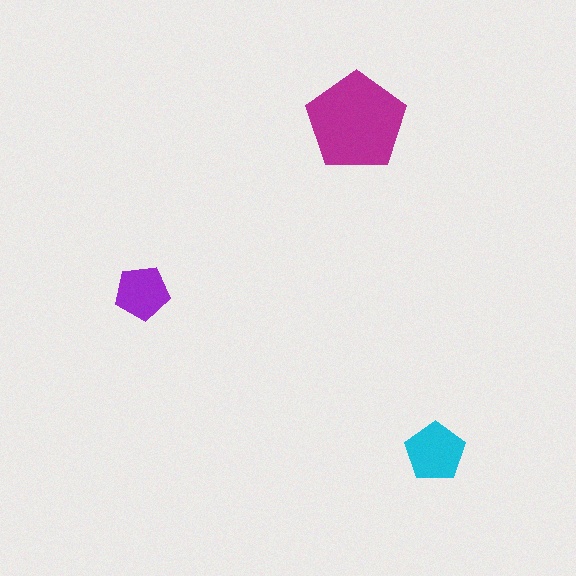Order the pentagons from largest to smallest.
the magenta one, the cyan one, the purple one.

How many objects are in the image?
There are 3 objects in the image.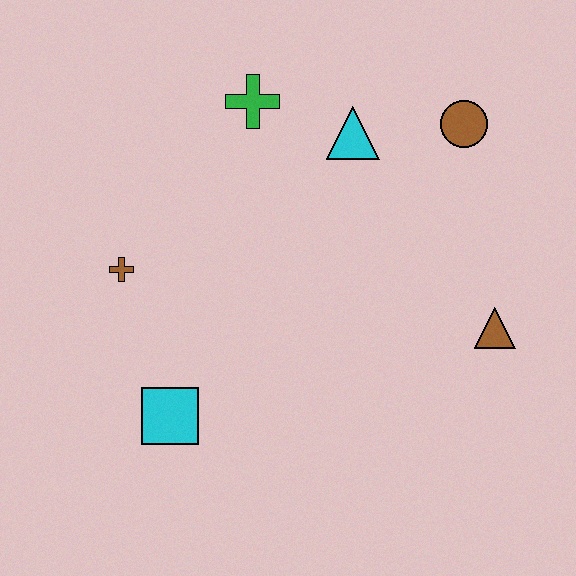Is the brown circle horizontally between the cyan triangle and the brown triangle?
Yes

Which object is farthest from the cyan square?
The brown circle is farthest from the cyan square.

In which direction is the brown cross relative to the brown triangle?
The brown cross is to the left of the brown triangle.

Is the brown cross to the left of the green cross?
Yes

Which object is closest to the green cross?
The cyan triangle is closest to the green cross.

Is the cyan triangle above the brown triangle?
Yes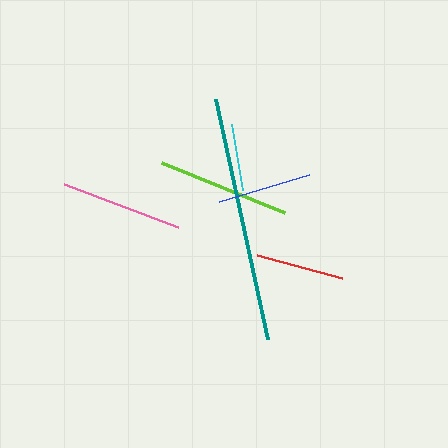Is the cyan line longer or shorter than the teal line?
The teal line is longer than the cyan line.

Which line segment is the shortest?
The cyan line is the shortest at approximately 67 pixels.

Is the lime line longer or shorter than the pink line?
The lime line is longer than the pink line.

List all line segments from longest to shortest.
From longest to shortest: teal, lime, pink, blue, red, cyan.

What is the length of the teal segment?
The teal segment is approximately 246 pixels long.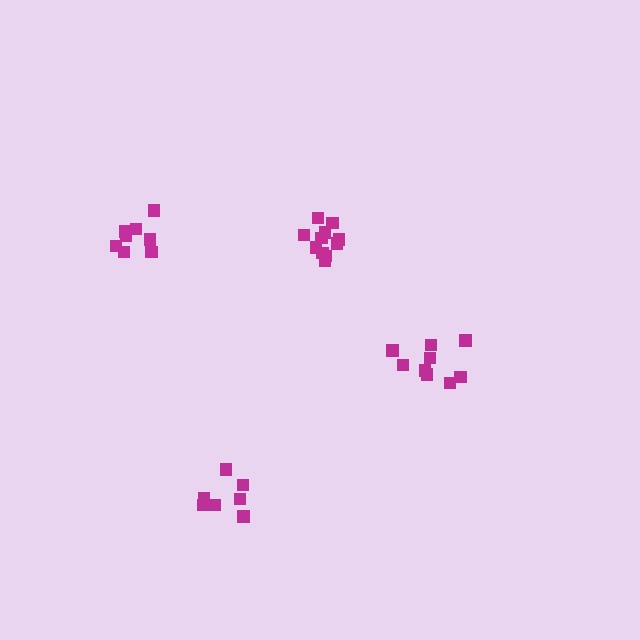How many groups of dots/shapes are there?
There are 4 groups.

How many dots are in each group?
Group 1: 7 dots, Group 2: 10 dots, Group 3: 11 dots, Group 4: 8 dots (36 total).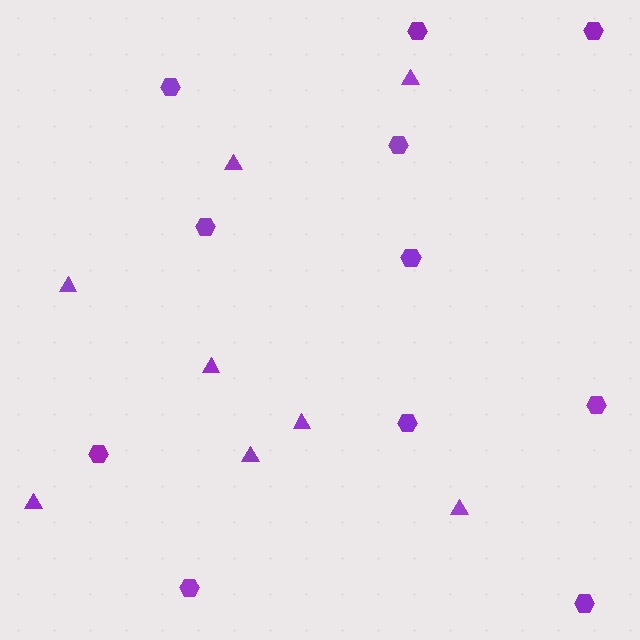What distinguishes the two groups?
There are 2 groups: one group of hexagons (11) and one group of triangles (8).